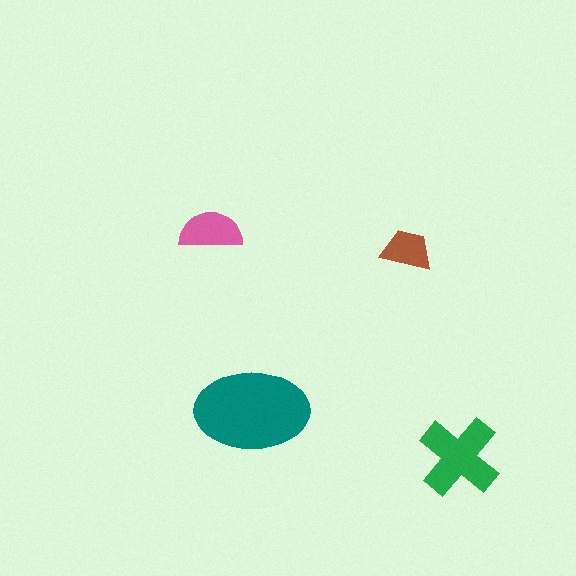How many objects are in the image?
There are 4 objects in the image.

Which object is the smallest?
The brown trapezoid.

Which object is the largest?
The teal ellipse.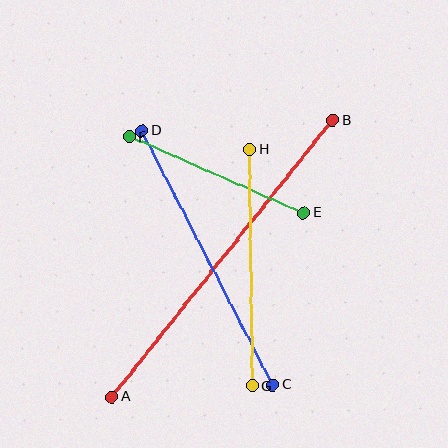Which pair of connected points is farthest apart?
Points A and B are farthest apart.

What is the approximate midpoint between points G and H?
The midpoint is at approximately (251, 268) pixels.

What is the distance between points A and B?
The distance is approximately 353 pixels.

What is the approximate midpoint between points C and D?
The midpoint is at approximately (207, 258) pixels.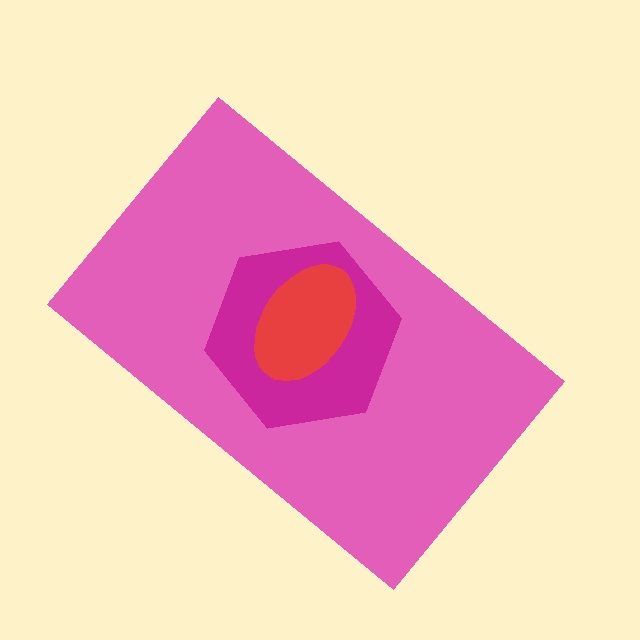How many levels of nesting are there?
3.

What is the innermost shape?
The red ellipse.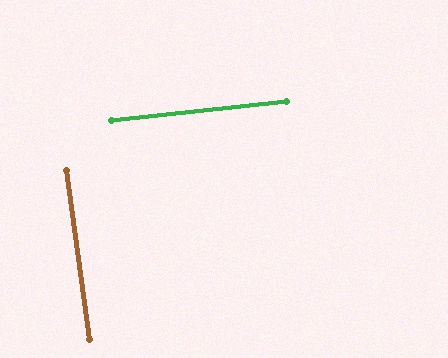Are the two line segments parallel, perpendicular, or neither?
Perpendicular — they meet at approximately 88°.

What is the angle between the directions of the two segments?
Approximately 88 degrees.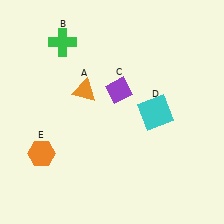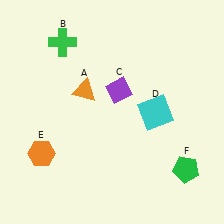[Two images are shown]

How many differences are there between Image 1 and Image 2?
There is 1 difference between the two images.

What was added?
A green pentagon (F) was added in Image 2.